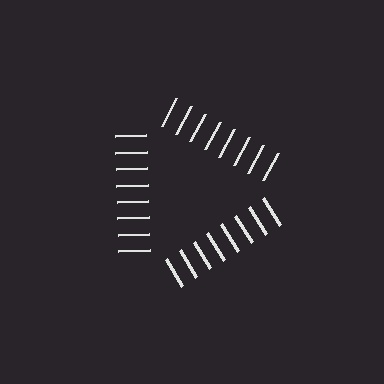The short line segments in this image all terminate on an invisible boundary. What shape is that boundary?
An illusory triangle — the line segments terminate on its edges but no continuous stroke is drawn.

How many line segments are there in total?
24 — 8 along each of the 3 edges.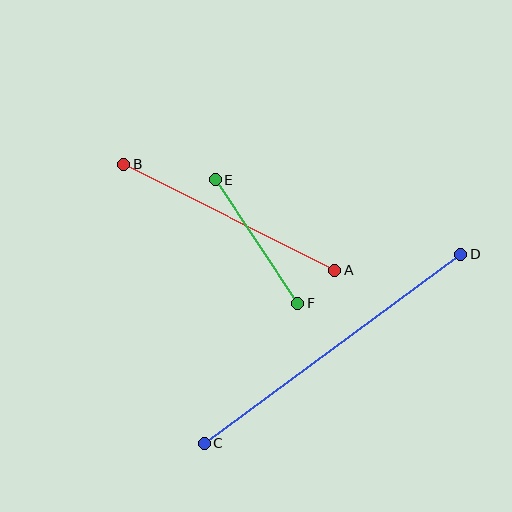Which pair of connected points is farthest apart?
Points C and D are farthest apart.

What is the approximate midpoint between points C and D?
The midpoint is at approximately (332, 349) pixels.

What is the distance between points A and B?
The distance is approximately 236 pixels.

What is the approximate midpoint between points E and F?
The midpoint is at approximately (256, 241) pixels.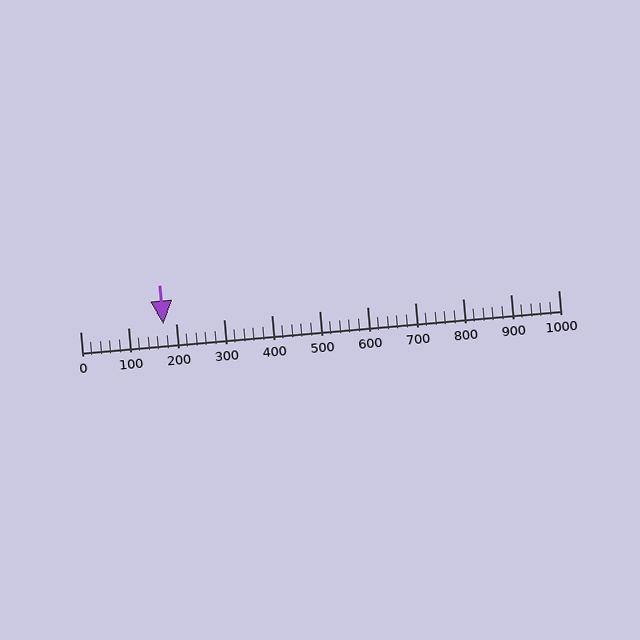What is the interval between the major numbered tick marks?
The major tick marks are spaced 100 units apart.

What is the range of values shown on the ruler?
The ruler shows values from 0 to 1000.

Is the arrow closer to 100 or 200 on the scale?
The arrow is closer to 200.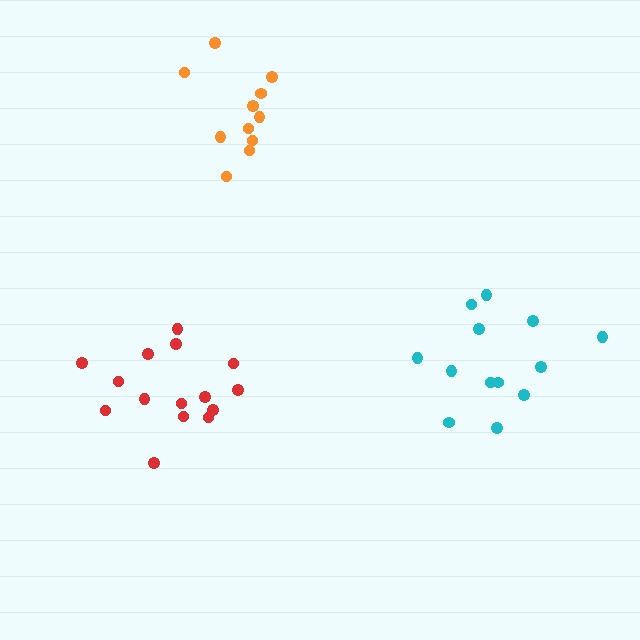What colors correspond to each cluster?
The clusters are colored: red, orange, cyan.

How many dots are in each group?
Group 1: 15 dots, Group 2: 11 dots, Group 3: 13 dots (39 total).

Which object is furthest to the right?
The cyan cluster is rightmost.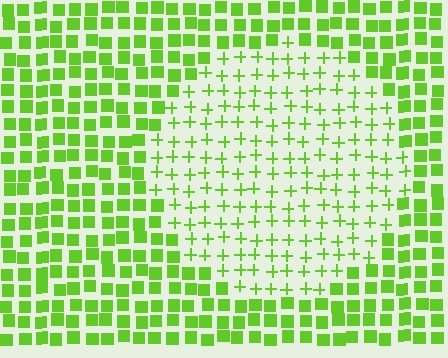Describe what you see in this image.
The image is filled with small lime elements arranged in a uniform grid. A circle-shaped region contains plus signs, while the surrounding area contains squares. The boundary is defined purely by the change in element shape.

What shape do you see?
I see a circle.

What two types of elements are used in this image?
The image uses plus signs inside the circle region and squares outside it.